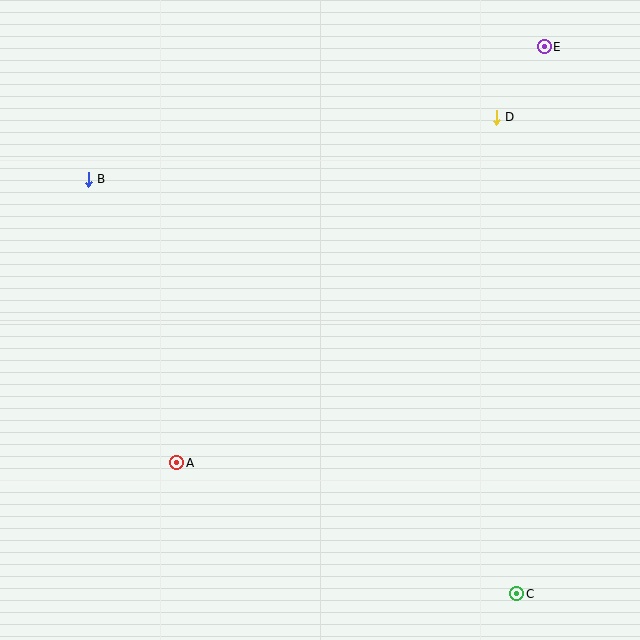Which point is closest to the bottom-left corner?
Point A is closest to the bottom-left corner.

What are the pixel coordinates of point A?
Point A is at (177, 463).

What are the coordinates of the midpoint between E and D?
The midpoint between E and D is at (520, 82).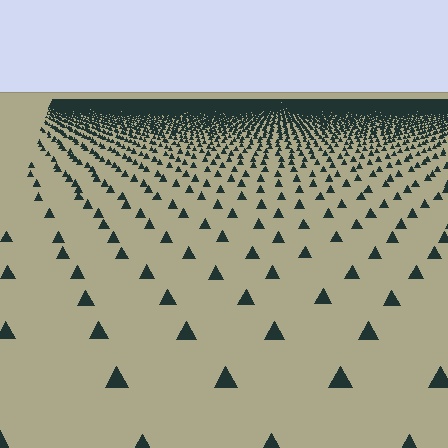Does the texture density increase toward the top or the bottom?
Density increases toward the top.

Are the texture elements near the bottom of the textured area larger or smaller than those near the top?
Larger. Near the bottom, elements are closer to the viewer and appear at a bigger on-screen size.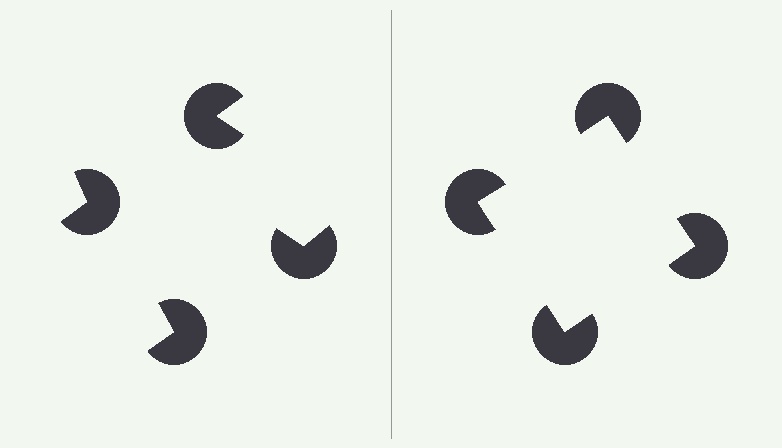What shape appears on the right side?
An illusory square.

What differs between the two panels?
The pac-man discs are positioned identically on both sides; only the wedge orientations differ. On the right they align to a square; on the left they are misaligned.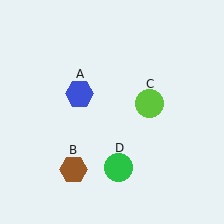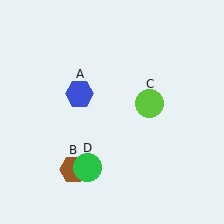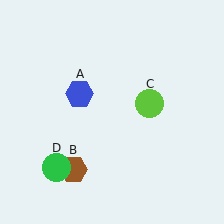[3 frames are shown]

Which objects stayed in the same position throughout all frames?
Blue hexagon (object A) and brown hexagon (object B) and lime circle (object C) remained stationary.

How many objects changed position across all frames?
1 object changed position: green circle (object D).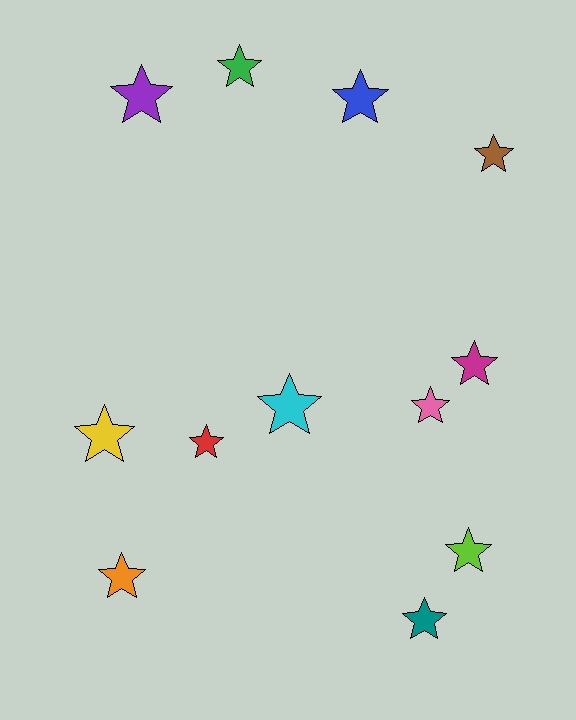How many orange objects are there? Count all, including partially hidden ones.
There is 1 orange object.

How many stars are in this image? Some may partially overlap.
There are 12 stars.